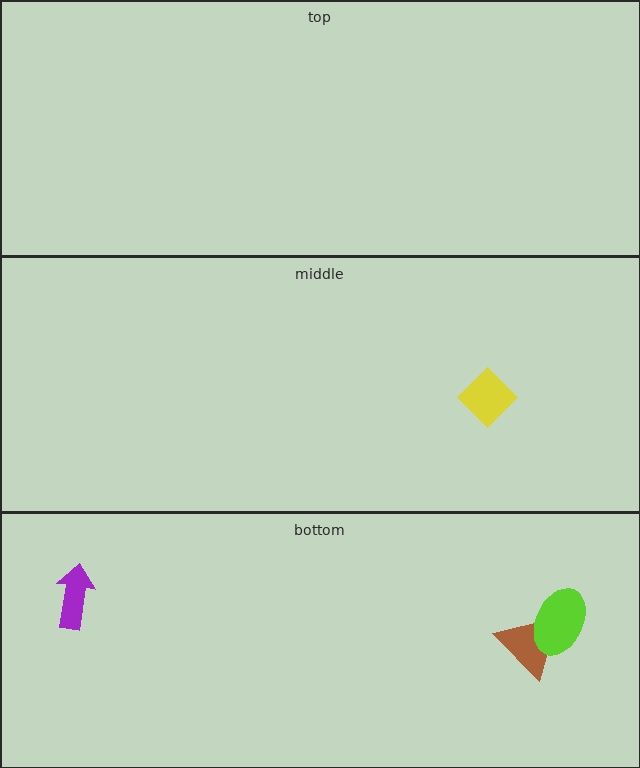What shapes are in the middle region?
The yellow diamond.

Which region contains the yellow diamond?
The middle region.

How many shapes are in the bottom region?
3.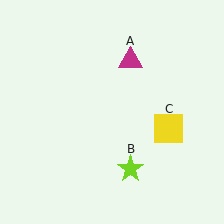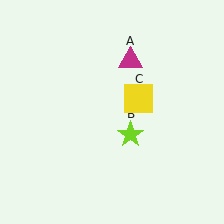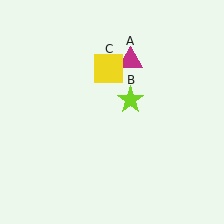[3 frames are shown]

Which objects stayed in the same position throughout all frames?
Magenta triangle (object A) remained stationary.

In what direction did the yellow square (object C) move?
The yellow square (object C) moved up and to the left.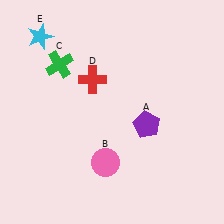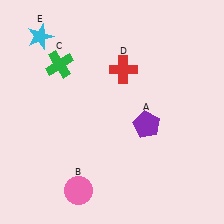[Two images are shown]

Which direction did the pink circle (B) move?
The pink circle (B) moved down.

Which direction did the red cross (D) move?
The red cross (D) moved right.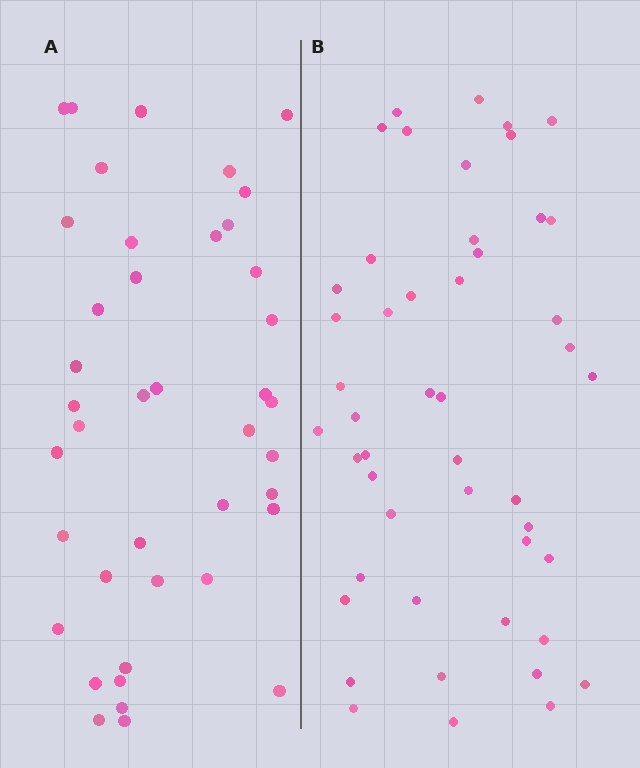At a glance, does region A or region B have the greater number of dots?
Region B (the right region) has more dots.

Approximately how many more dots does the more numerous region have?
Region B has roughly 8 or so more dots than region A.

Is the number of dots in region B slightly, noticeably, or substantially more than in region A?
Region B has only slightly more — the two regions are fairly close. The ratio is roughly 1.2 to 1.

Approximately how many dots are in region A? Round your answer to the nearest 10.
About 40 dots. (The exact count is 41, which rounds to 40.)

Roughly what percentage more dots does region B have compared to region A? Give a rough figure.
About 15% more.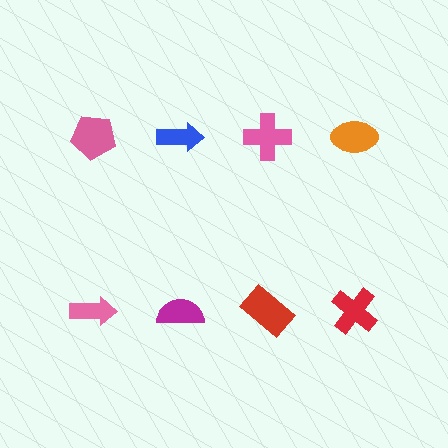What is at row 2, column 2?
A magenta semicircle.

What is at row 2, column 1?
A pink arrow.